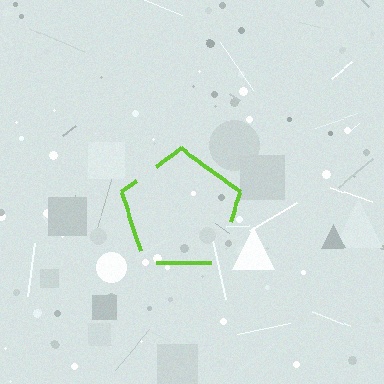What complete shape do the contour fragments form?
The contour fragments form a pentagon.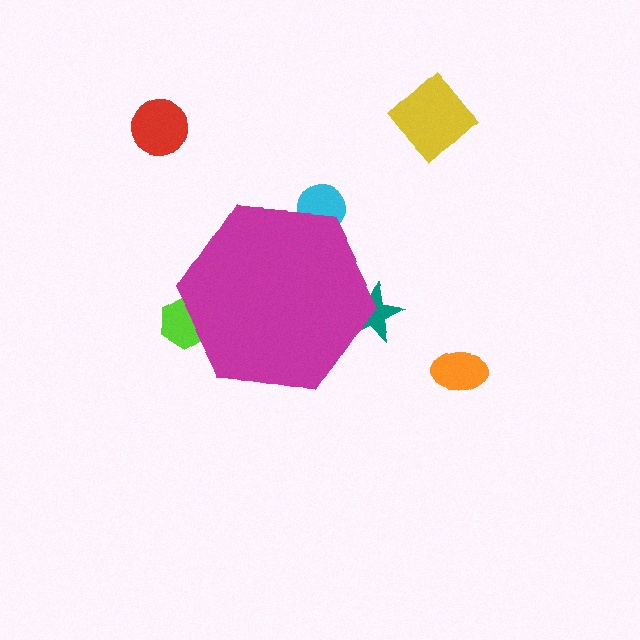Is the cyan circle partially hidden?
Yes, the cyan circle is partially hidden behind the magenta hexagon.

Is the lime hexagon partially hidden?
Yes, the lime hexagon is partially hidden behind the magenta hexagon.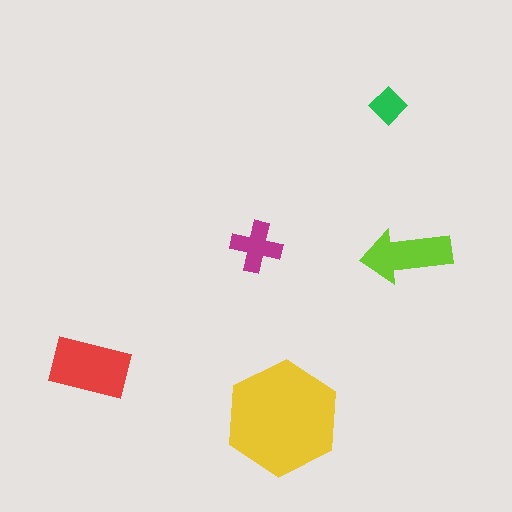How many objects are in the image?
There are 5 objects in the image.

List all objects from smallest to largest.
The green diamond, the magenta cross, the lime arrow, the red rectangle, the yellow hexagon.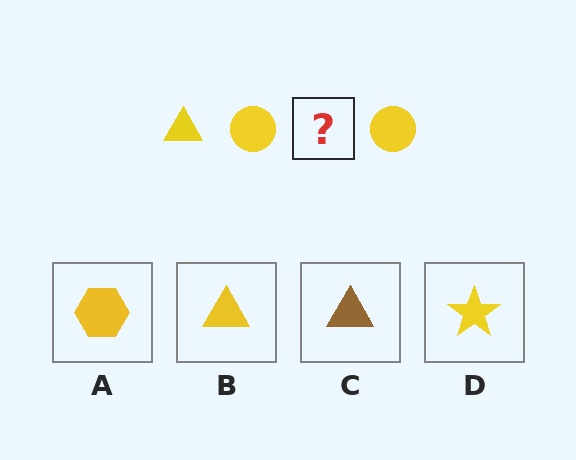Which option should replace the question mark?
Option B.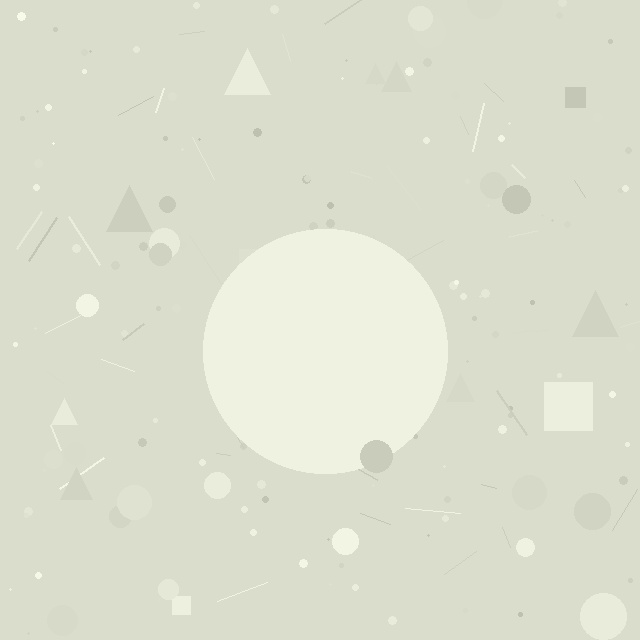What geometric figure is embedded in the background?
A circle is embedded in the background.